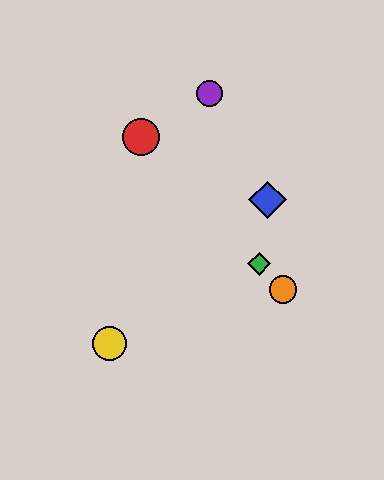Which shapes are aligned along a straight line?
The red circle, the green diamond, the orange circle are aligned along a straight line.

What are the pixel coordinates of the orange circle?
The orange circle is at (283, 289).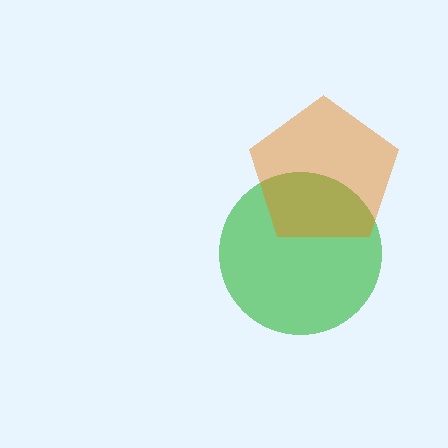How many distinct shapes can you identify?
There are 2 distinct shapes: a green circle, an orange pentagon.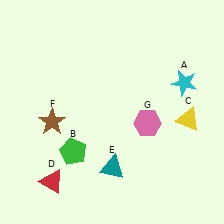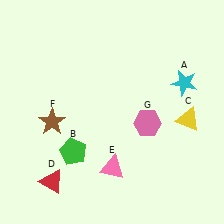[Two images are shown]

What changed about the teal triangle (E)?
In Image 1, E is teal. In Image 2, it changed to pink.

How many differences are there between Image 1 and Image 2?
There is 1 difference between the two images.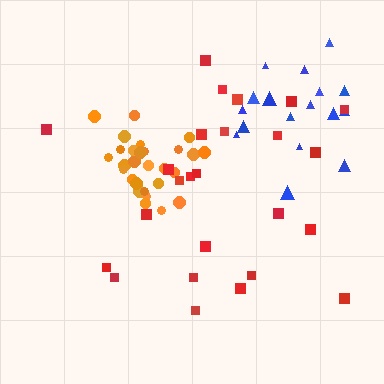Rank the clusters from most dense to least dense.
orange, blue, red.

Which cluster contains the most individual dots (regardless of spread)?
Orange (29).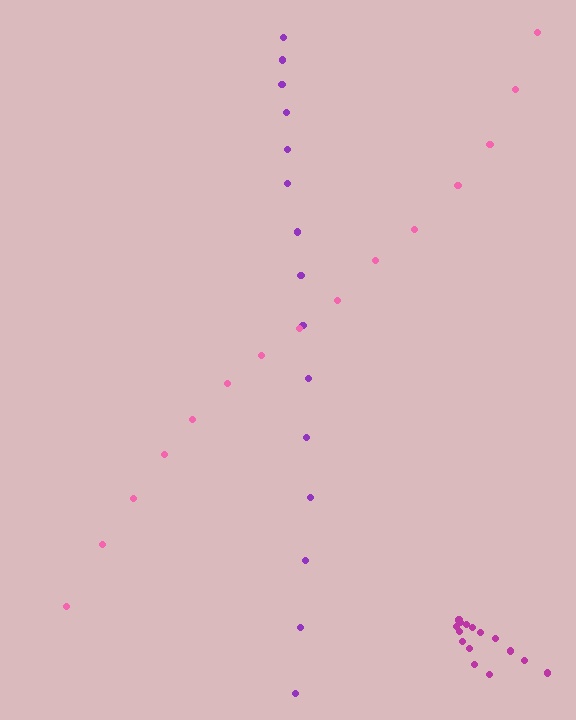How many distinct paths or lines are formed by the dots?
There are 3 distinct paths.